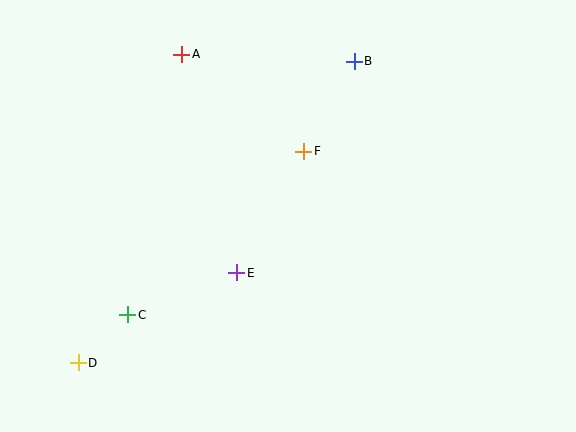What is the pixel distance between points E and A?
The distance between E and A is 225 pixels.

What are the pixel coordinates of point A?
Point A is at (182, 54).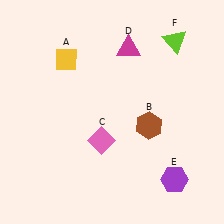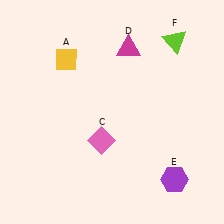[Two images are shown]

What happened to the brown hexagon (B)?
The brown hexagon (B) was removed in Image 2. It was in the bottom-right area of Image 1.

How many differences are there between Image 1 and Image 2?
There is 1 difference between the two images.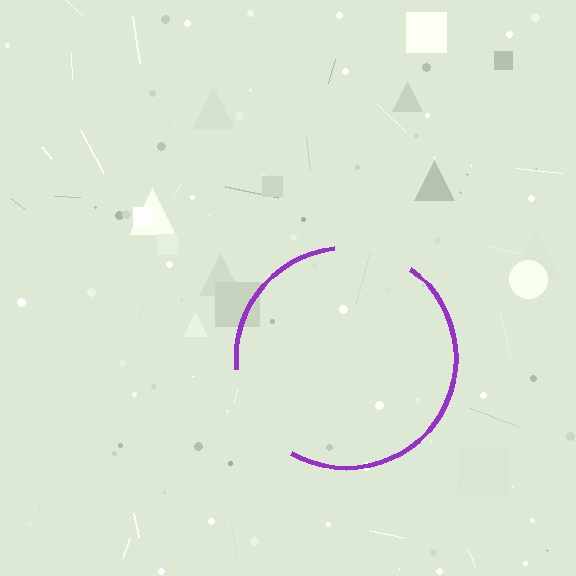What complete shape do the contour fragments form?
The contour fragments form a circle.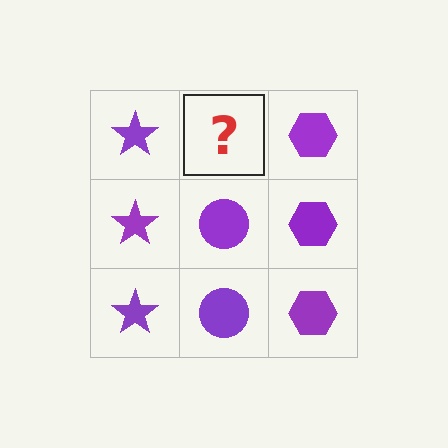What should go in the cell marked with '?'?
The missing cell should contain a purple circle.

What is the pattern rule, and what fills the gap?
The rule is that each column has a consistent shape. The gap should be filled with a purple circle.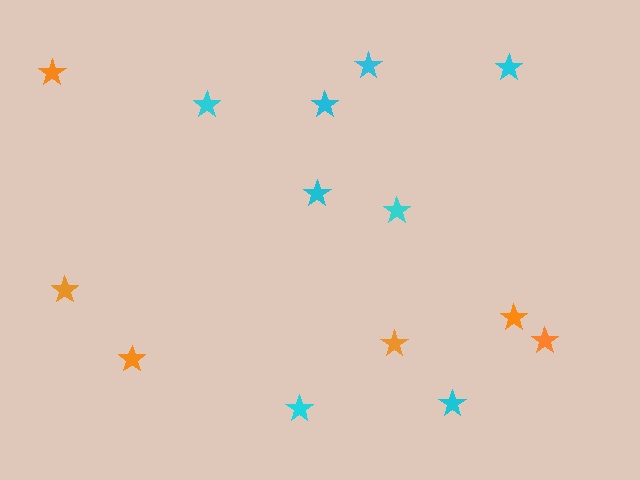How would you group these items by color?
There are 2 groups: one group of orange stars (6) and one group of cyan stars (8).